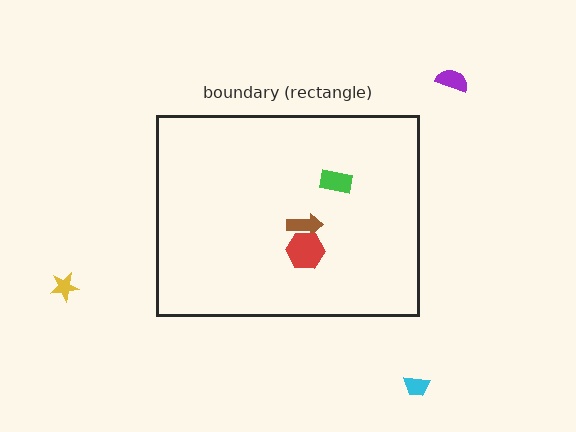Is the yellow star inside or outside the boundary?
Outside.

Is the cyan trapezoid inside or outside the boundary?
Outside.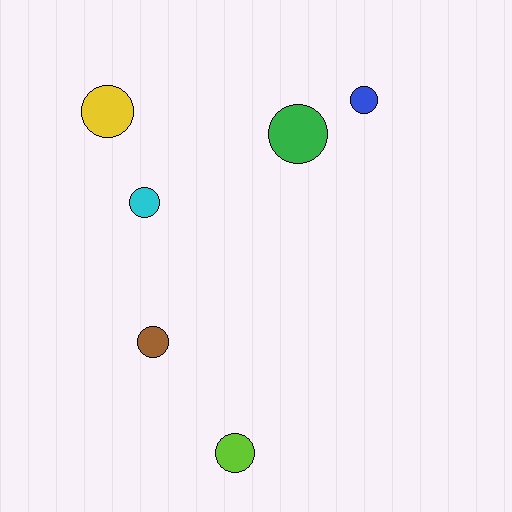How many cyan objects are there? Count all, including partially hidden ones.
There is 1 cyan object.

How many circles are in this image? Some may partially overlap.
There are 6 circles.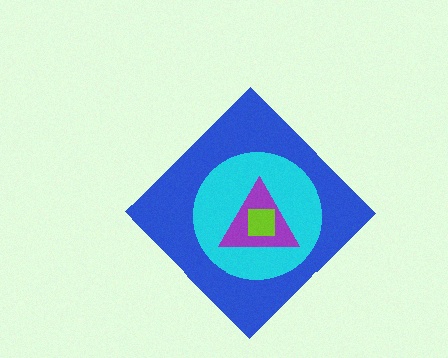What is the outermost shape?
The blue diamond.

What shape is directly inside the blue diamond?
The cyan circle.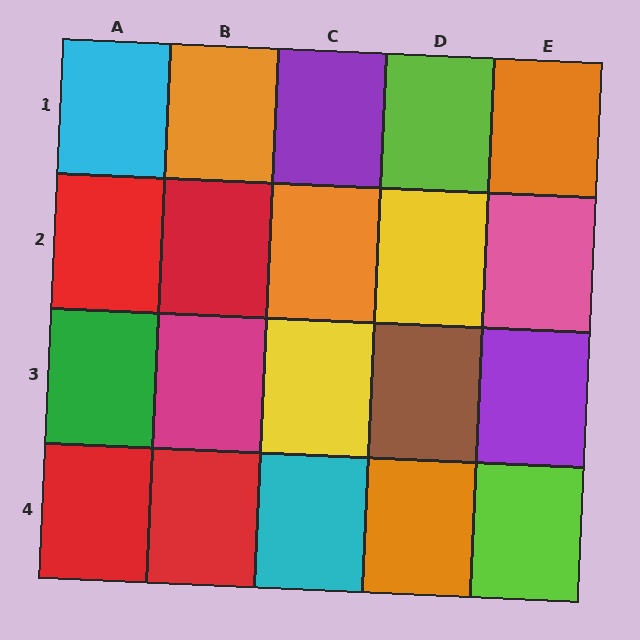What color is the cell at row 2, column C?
Orange.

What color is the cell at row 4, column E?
Lime.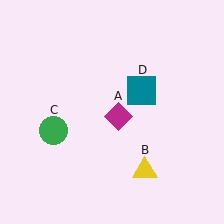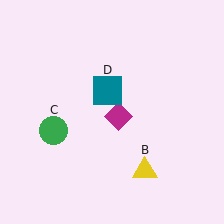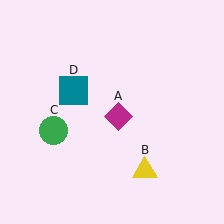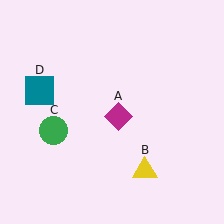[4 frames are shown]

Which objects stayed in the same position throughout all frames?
Magenta diamond (object A) and yellow triangle (object B) and green circle (object C) remained stationary.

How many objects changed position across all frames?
1 object changed position: teal square (object D).